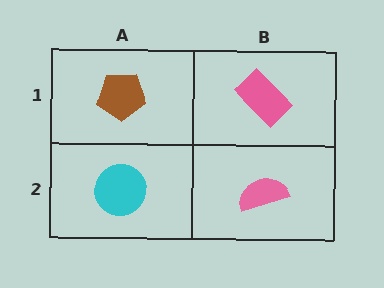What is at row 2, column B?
A pink semicircle.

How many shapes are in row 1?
2 shapes.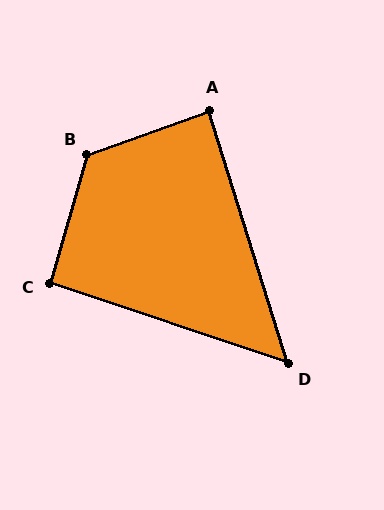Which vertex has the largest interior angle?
B, at approximately 126 degrees.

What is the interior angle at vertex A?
Approximately 88 degrees (approximately right).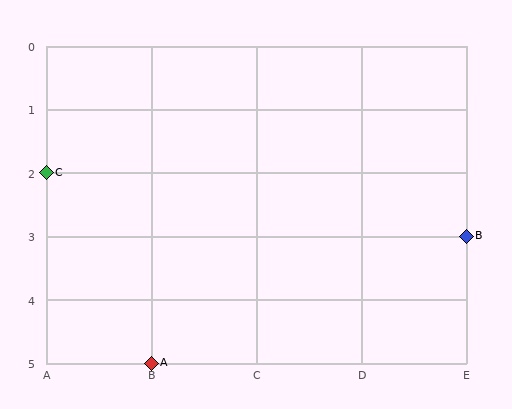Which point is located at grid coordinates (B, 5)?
Point A is at (B, 5).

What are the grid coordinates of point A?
Point A is at grid coordinates (B, 5).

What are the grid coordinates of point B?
Point B is at grid coordinates (E, 3).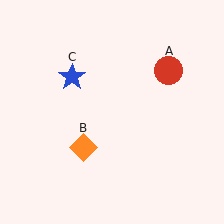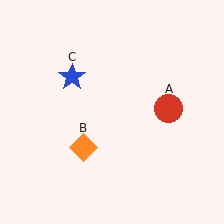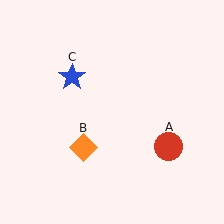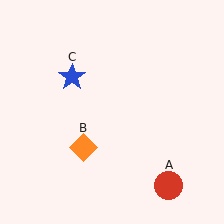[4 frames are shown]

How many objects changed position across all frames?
1 object changed position: red circle (object A).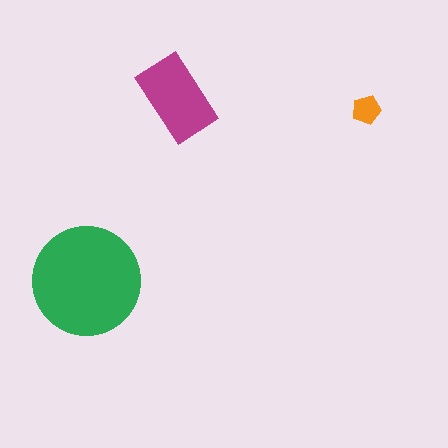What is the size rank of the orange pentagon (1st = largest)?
3rd.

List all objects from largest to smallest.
The green circle, the magenta rectangle, the orange pentagon.